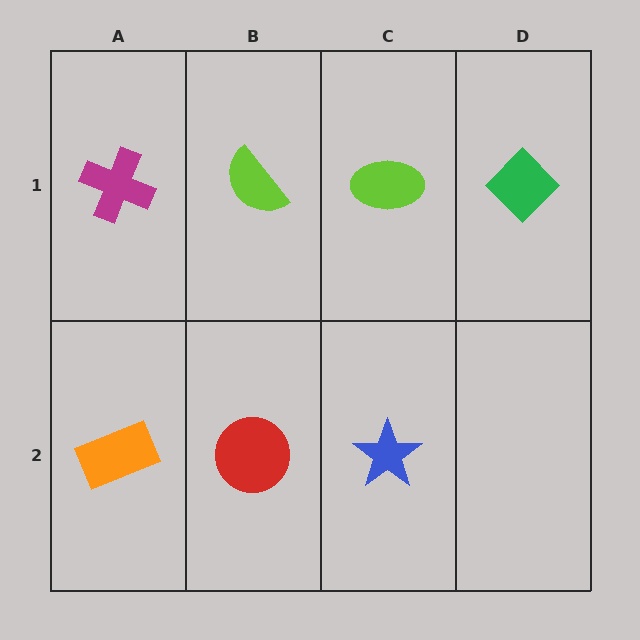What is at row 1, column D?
A green diamond.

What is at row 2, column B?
A red circle.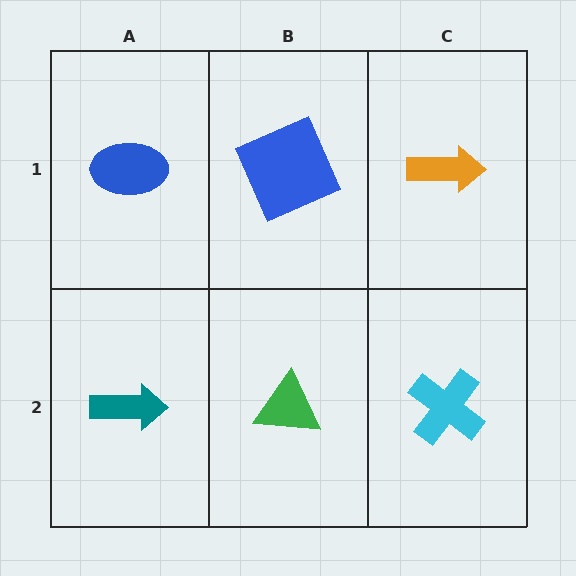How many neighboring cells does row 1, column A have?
2.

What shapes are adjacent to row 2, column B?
A blue square (row 1, column B), a teal arrow (row 2, column A), a cyan cross (row 2, column C).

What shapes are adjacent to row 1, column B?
A green triangle (row 2, column B), a blue ellipse (row 1, column A), an orange arrow (row 1, column C).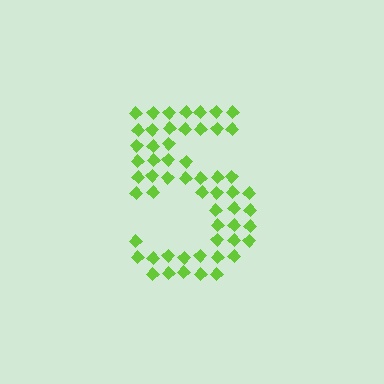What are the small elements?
The small elements are diamonds.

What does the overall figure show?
The overall figure shows the digit 5.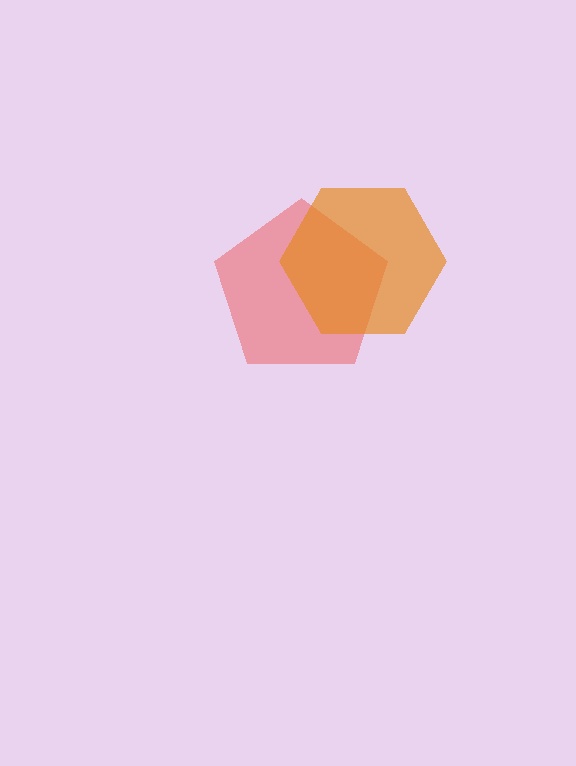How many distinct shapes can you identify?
There are 2 distinct shapes: a red pentagon, an orange hexagon.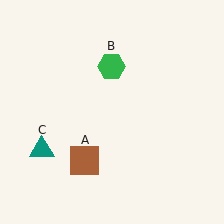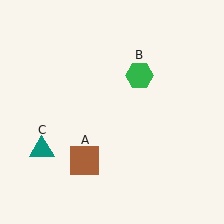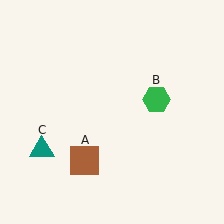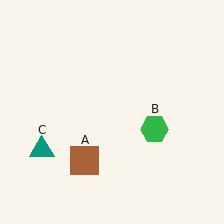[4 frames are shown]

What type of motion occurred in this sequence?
The green hexagon (object B) rotated clockwise around the center of the scene.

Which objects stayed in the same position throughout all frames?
Brown square (object A) and teal triangle (object C) remained stationary.